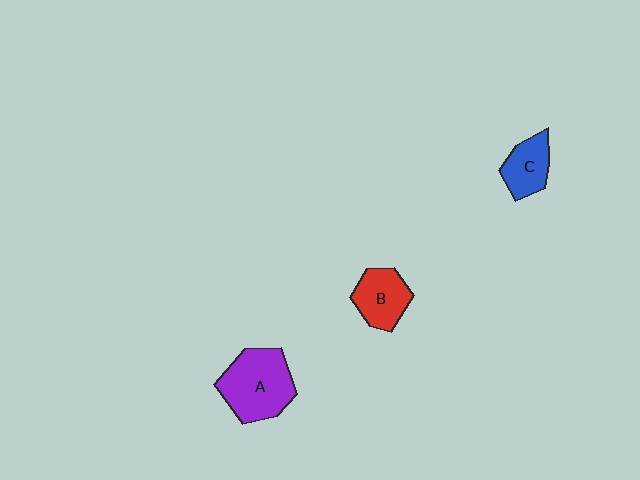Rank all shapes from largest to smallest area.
From largest to smallest: A (purple), B (red), C (blue).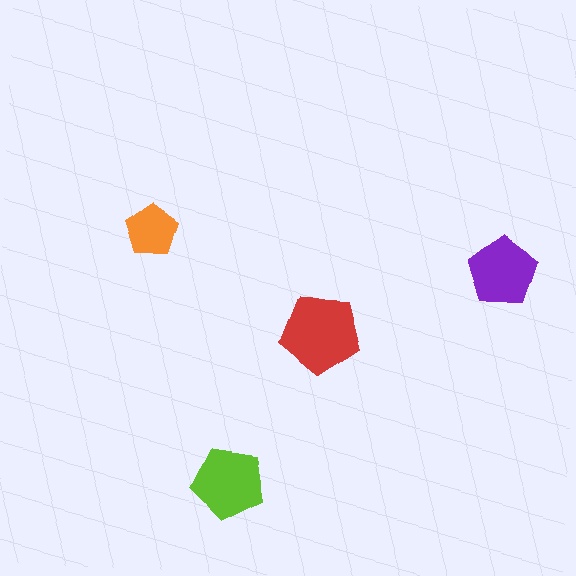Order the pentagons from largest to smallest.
the red one, the lime one, the purple one, the orange one.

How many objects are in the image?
There are 4 objects in the image.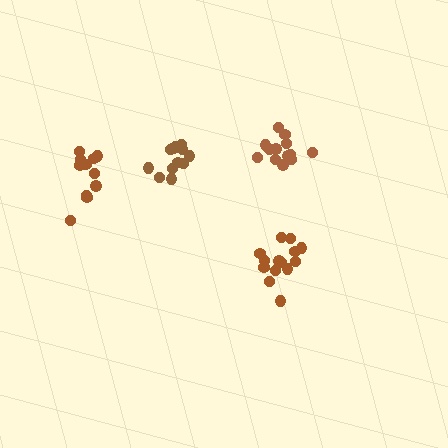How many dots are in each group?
Group 1: 12 dots, Group 2: 13 dots, Group 3: 14 dots, Group 4: 11 dots (50 total).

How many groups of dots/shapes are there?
There are 4 groups.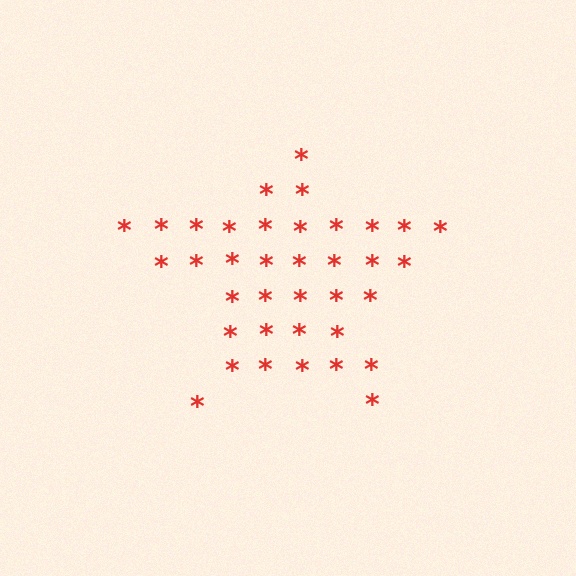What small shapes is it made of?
It is made of small asterisks.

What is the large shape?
The large shape is a star.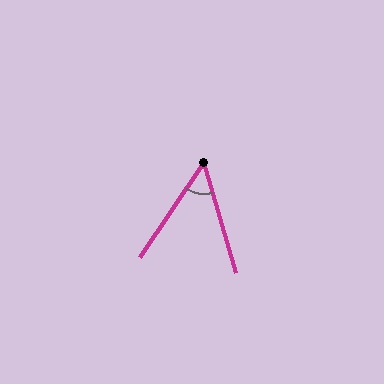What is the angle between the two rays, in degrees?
Approximately 50 degrees.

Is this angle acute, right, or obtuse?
It is acute.